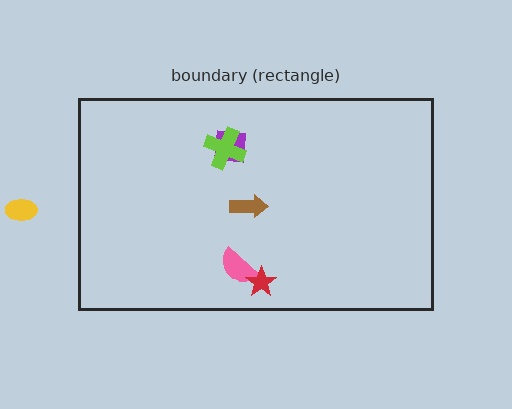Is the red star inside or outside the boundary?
Inside.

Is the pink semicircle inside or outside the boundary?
Inside.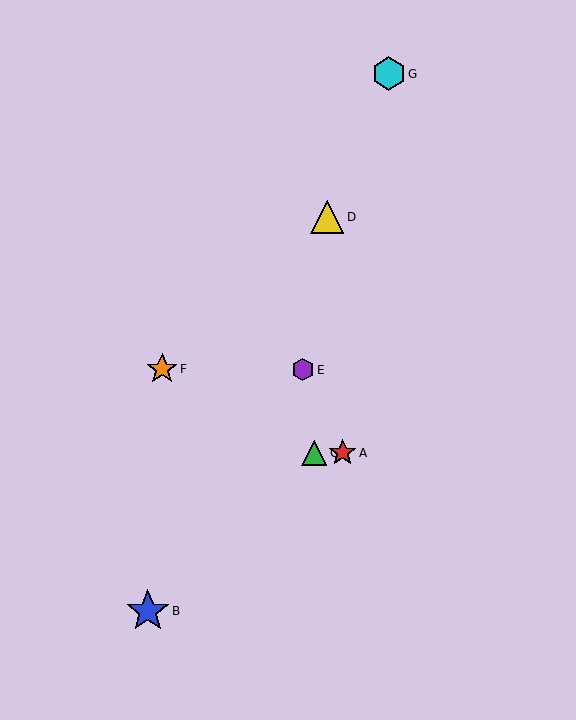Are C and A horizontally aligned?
Yes, both are at y≈453.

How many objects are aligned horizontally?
2 objects (A, C) are aligned horizontally.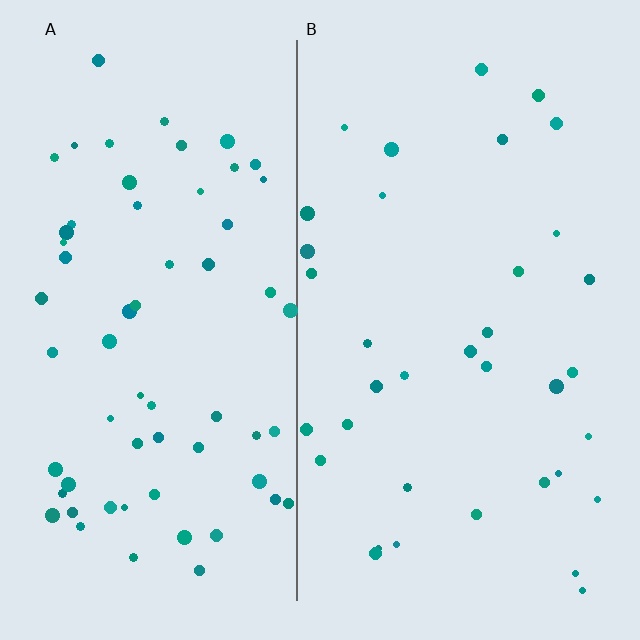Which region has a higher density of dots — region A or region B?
A (the left).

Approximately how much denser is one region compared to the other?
Approximately 1.8× — region A over region B.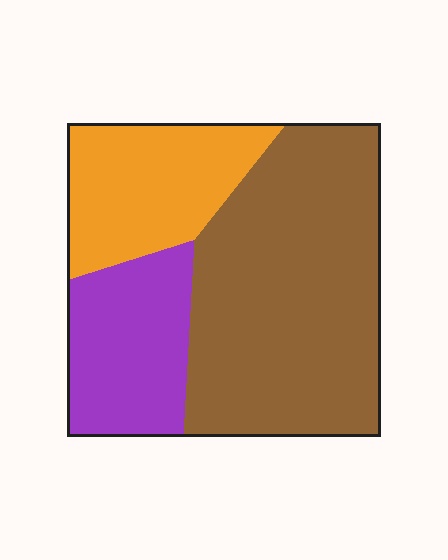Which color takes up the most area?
Brown, at roughly 55%.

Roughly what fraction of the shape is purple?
Purple takes up about one fifth (1/5) of the shape.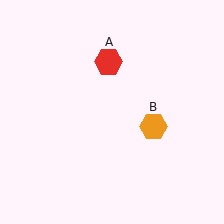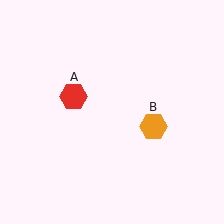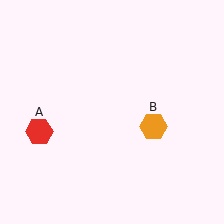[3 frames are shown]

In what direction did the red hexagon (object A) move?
The red hexagon (object A) moved down and to the left.